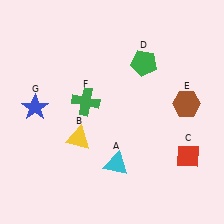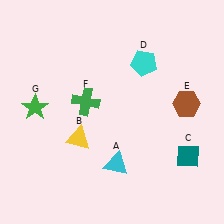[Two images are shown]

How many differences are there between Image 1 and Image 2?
There are 3 differences between the two images.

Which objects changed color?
C changed from red to teal. D changed from green to cyan. G changed from blue to green.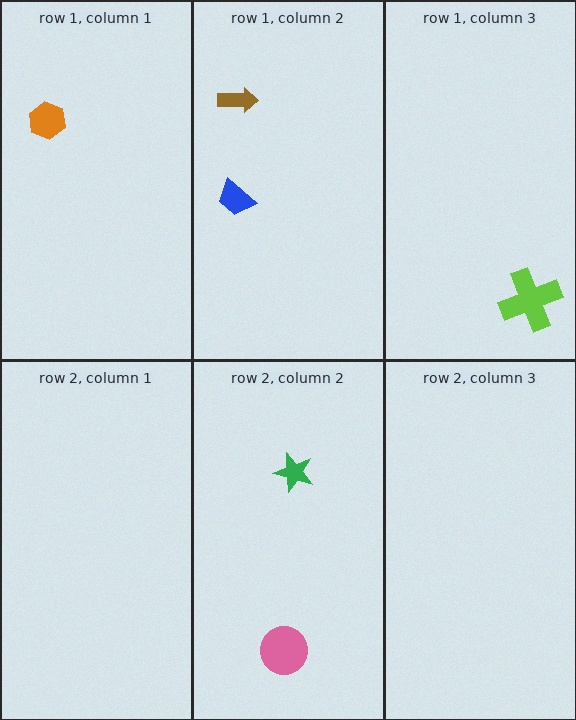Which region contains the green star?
The row 2, column 2 region.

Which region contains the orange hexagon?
The row 1, column 1 region.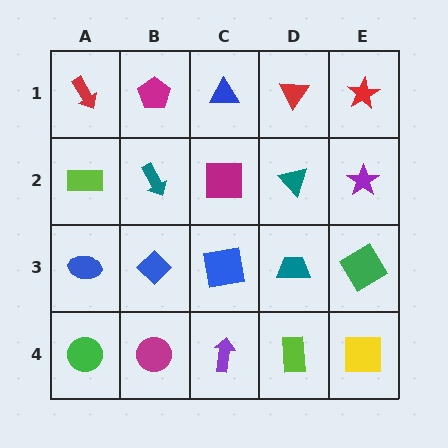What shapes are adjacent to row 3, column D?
A teal triangle (row 2, column D), a lime rectangle (row 4, column D), a blue square (row 3, column C), a green diamond (row 3, column E).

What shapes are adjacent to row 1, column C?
A magenta square (row 2, column C), a magenta pentagon (row 1, column B), a red triangle (row 1, column D).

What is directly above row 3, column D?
A teal triangle.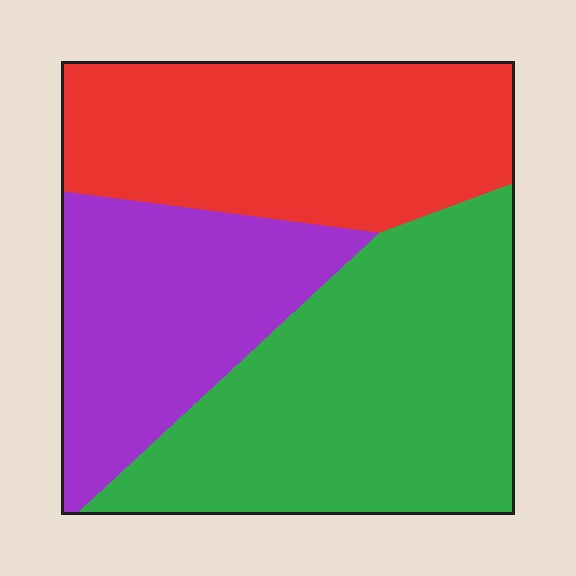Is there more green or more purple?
Green.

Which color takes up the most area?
Green, at roughly 40%.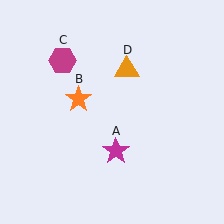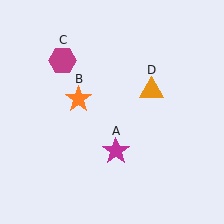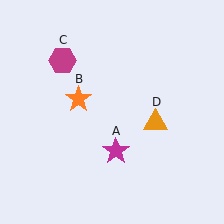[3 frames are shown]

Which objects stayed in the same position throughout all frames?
Magenta star (object A) and orange star (object B) and magenta hexagon (object C) remained stationary.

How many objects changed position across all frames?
1 object changed position: orange triangle (object D).